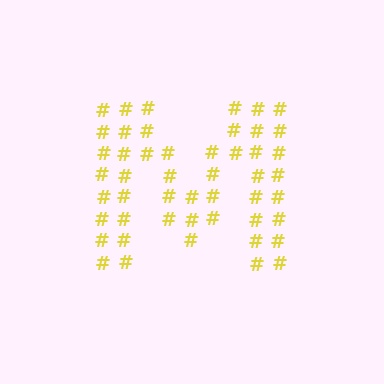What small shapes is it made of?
It is made of small hash symbols.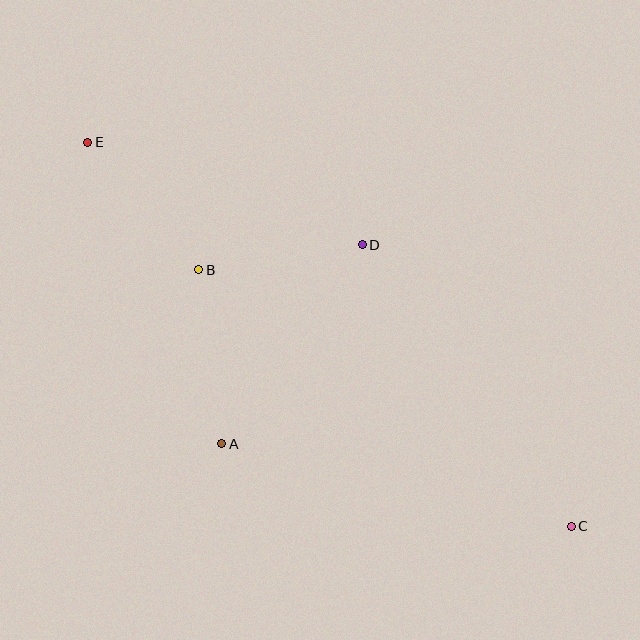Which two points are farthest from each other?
Points C and E are farthest from each other.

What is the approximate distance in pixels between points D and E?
The distance between D and E is approximately 293 pixels.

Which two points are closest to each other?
Points B and D are closest to each other.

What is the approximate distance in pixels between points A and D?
The distance between A and D is approximately 243 pixels.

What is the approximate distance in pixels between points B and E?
The distance between B and E is approximately 169 pixels.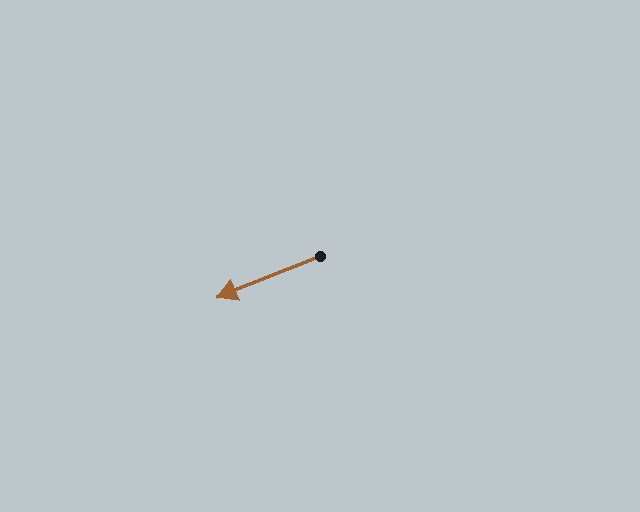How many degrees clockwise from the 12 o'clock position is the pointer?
Approximately 248 degrees.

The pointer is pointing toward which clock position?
Roughly 8 o'clock.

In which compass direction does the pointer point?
West.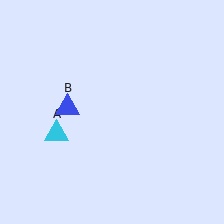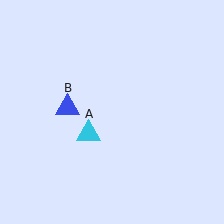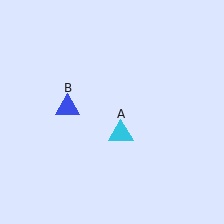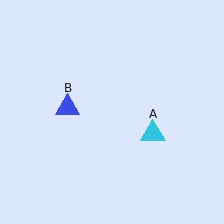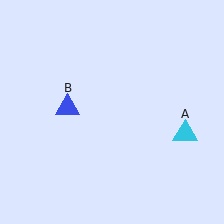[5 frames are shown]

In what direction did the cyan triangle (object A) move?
The cyan triangle (object A) moved right.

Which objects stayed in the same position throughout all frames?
Blue triangle (object B) remained stationary.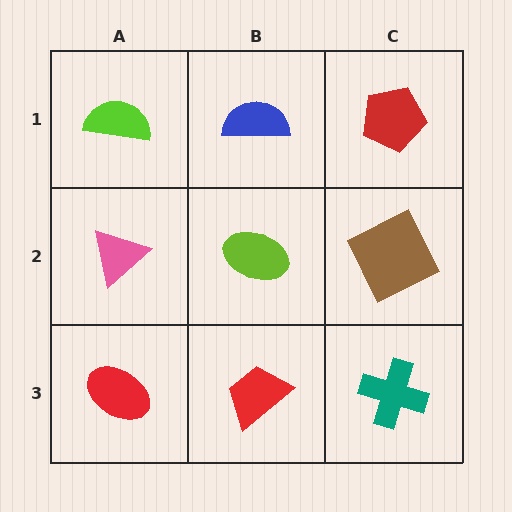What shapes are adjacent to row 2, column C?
A red pentagon (row 1, column C), a teal cross (row 3, column C), a lime ellipse (row 2, column B).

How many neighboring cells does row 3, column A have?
2.